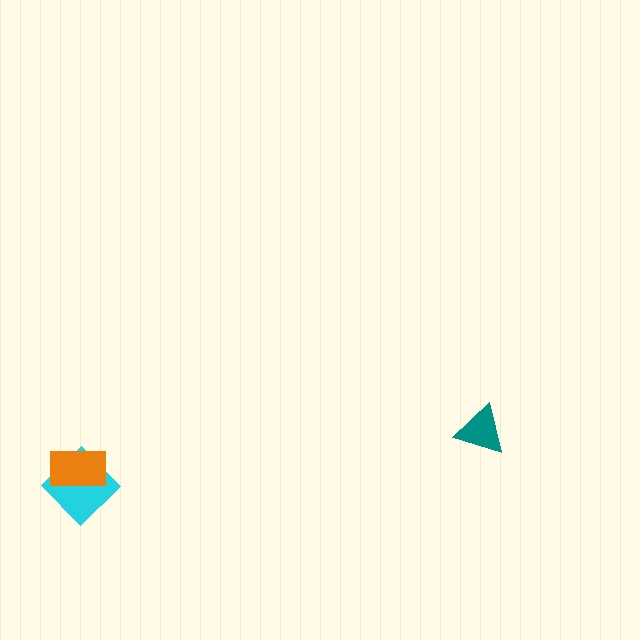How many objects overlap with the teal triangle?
0 objects overlap with the teal triangle.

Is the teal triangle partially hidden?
No, no other shape covers it.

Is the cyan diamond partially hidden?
Yes, it is partially covered by another shape.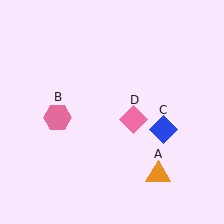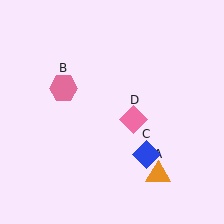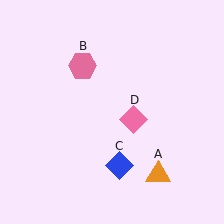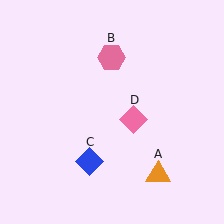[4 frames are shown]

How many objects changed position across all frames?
2 objects changed position: pink hexagon (object B), blue diamond (object C).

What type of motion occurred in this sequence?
The pink hexagon (object B), blue diamond (object C) rotated clockwise around the center of the scene.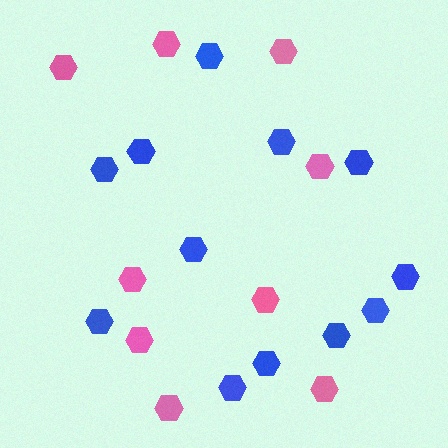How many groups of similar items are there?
There are 2 groups: one group of pink hexagons (9) and one group of blue hexagons (12).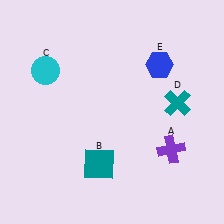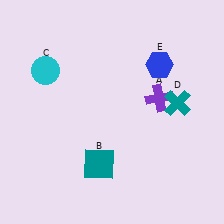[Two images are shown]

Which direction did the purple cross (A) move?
The purple cross (A) moved up.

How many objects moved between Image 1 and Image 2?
1 object moved between the two images.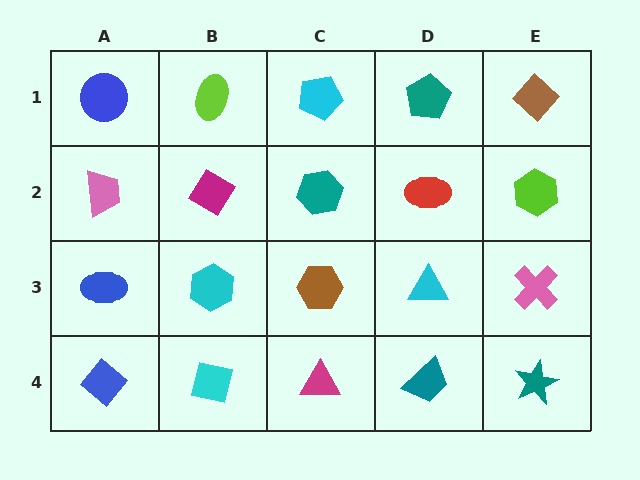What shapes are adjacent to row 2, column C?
A cyan pentagon (row 1, column C), a brown hexagon (row 3, column C), a magenta diamond (row 2, column B), a red ellipse (row 2, column D).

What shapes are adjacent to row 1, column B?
A magenta diamond (row 2, column B), a blue circle (row 1, column A), a cyan pentagon (row 1, column C).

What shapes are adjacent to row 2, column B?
A lime ellipse (row 1, column B), a cyan hexagon (row 3, column B), a pink trapezoid (row 2, column A), a teal hexagon (row 2, column C).